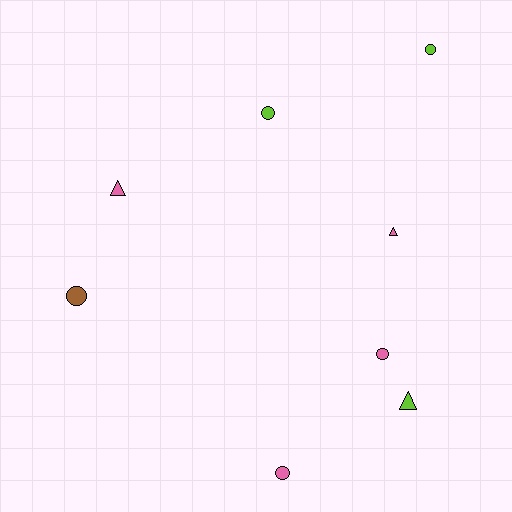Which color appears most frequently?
Pink, with 4 objects.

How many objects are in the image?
There are 8 objects.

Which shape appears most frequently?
Circle, with 5 objects.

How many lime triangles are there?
There is 1 lime triangle.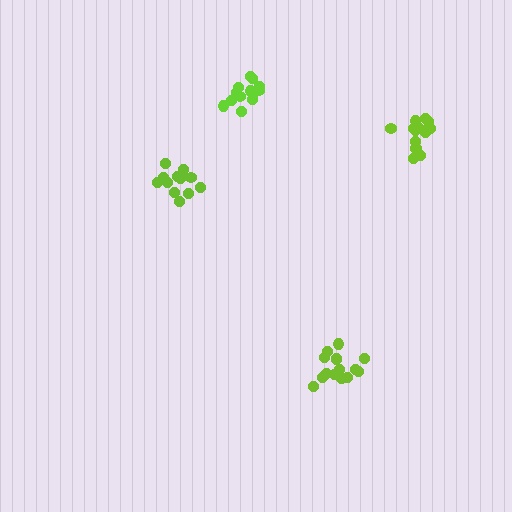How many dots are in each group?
Group 1: 15 dots, Group 2: 12 dots, Group 3: 14 dots, Group 4: 13 dots (54 total).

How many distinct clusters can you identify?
There are 4 distinct clusters.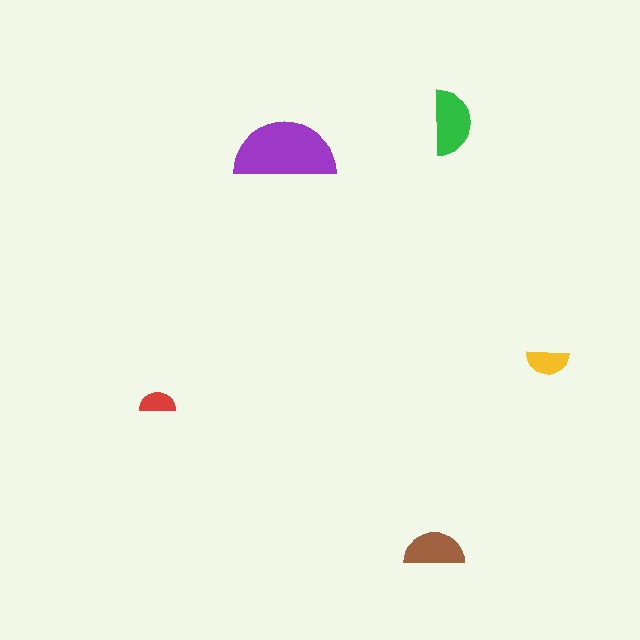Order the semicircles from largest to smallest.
the purple one, the green one, the brown one, the yellow one, the red one.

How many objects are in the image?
There are 5 objects in the image.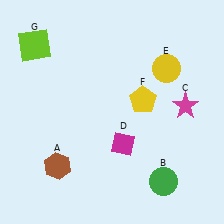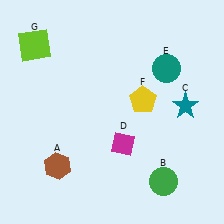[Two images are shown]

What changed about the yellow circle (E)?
In Image 1, E is yellow. In Image 2, it changed to teal.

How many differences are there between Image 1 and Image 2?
There are 2 differences between the two images.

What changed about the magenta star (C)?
In Image 1, C is magenta. In Image 2, it changed to teal.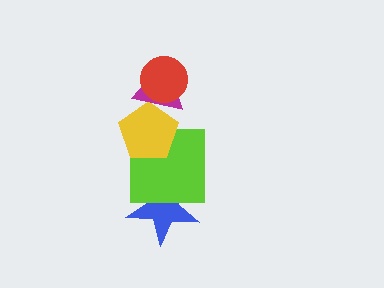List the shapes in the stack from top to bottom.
From top to bottom: the red circle, the magenta triangle, the yellow pentagon, the lime square, the blue star.